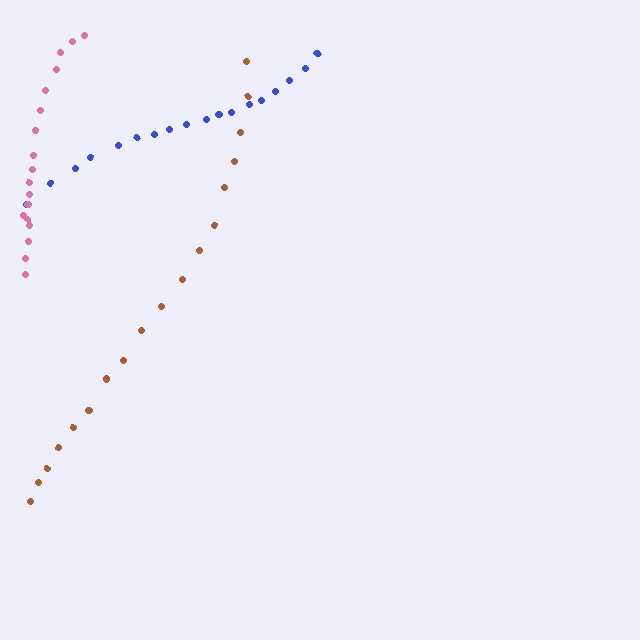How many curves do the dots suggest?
There are 3 distinct paths.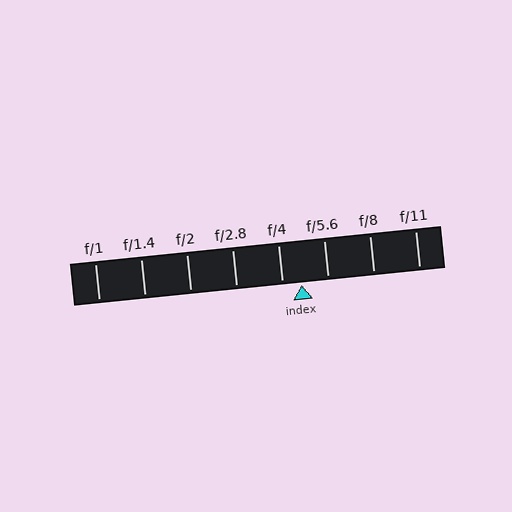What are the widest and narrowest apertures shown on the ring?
The widest aperture shown is f/1 and the narrowest is f/11.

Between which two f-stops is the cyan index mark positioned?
The index mark is between f/4 and f/5.6.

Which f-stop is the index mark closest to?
The index mark is closest to f/4.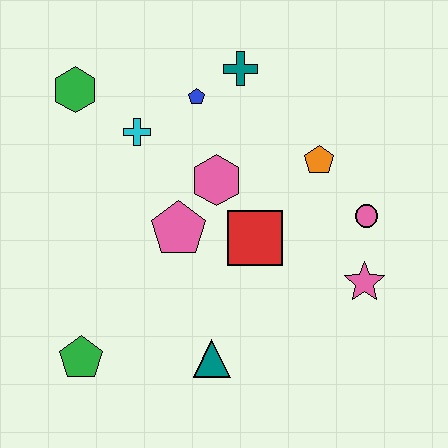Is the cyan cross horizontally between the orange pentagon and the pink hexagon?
No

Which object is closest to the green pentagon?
The teal triangle is closest to the green pentagon.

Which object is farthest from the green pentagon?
The teal cross is farthest from the green pentagon.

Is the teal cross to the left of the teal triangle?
No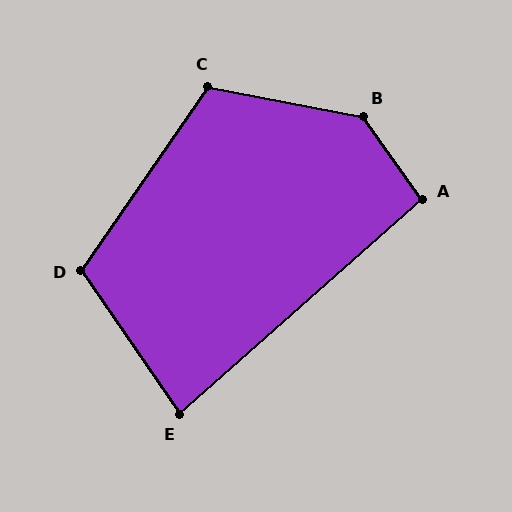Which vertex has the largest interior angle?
B, at approximately 136 degrees.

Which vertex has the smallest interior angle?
E, at approximately 83 degrees.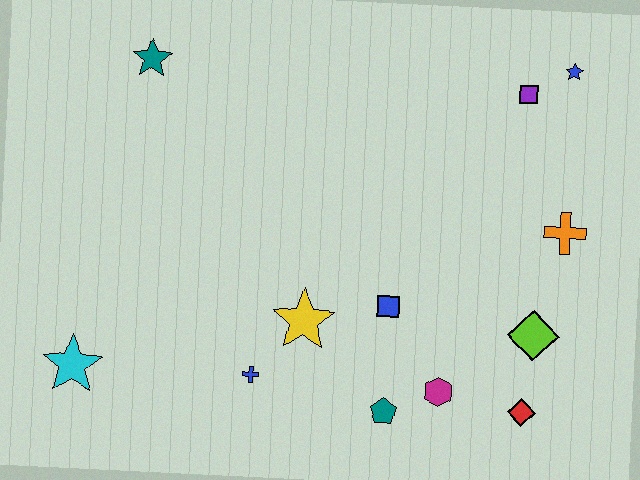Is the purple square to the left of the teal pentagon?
No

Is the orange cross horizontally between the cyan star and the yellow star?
No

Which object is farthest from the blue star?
The cyan star is farthest from the blue star.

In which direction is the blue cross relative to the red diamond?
The blue cross is to the left of the red diamond.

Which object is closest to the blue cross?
The yellow star is closest to the blue cross.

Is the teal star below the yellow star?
No